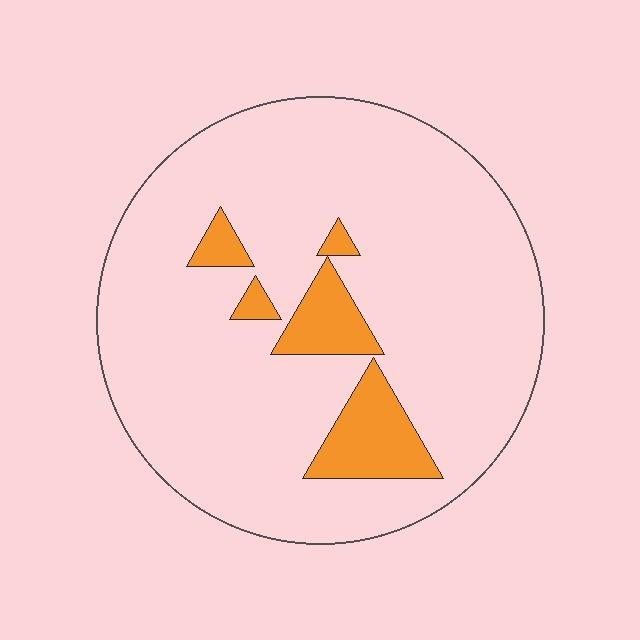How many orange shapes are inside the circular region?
5.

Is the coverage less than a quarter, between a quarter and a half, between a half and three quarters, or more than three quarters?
Less than a quarter.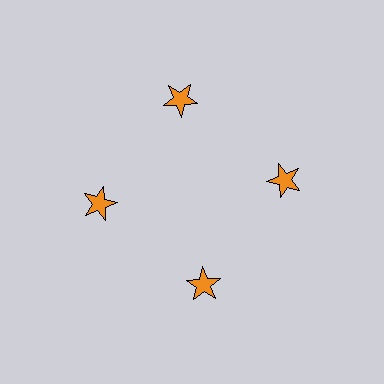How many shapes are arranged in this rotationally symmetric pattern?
There are 4 shapes, arranged in 4 groups of 1.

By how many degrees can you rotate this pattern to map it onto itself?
The pattern maps onto itself every 90 degrees of rotation.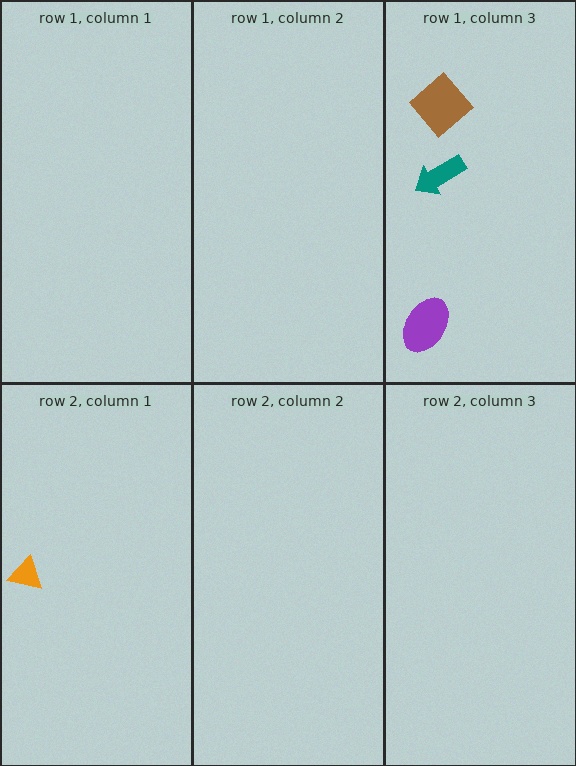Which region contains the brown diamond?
The row 1, column 3 region.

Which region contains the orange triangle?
The row 2, column 1 region.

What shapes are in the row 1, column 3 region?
The purple ellipse, the brown diamond, the teal arrow.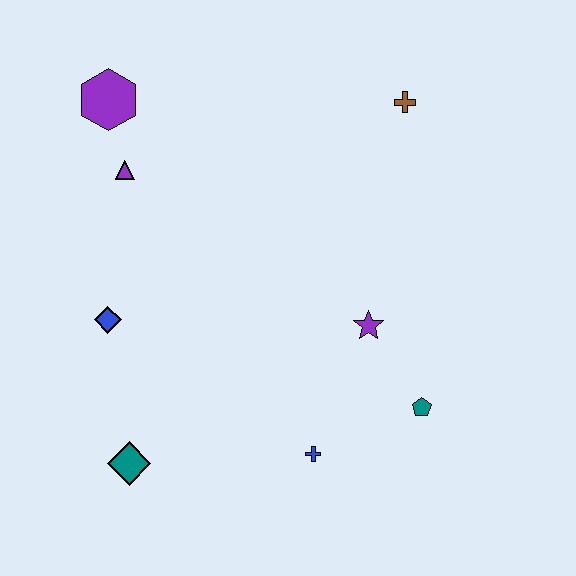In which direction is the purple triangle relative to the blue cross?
The purple triangle is above the blue cross.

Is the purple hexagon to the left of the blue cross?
Yes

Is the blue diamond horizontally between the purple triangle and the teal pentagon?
No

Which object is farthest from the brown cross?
The teal diamond is farthest from the brown cross.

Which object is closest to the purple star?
The teal pentagon is closest to the purple star.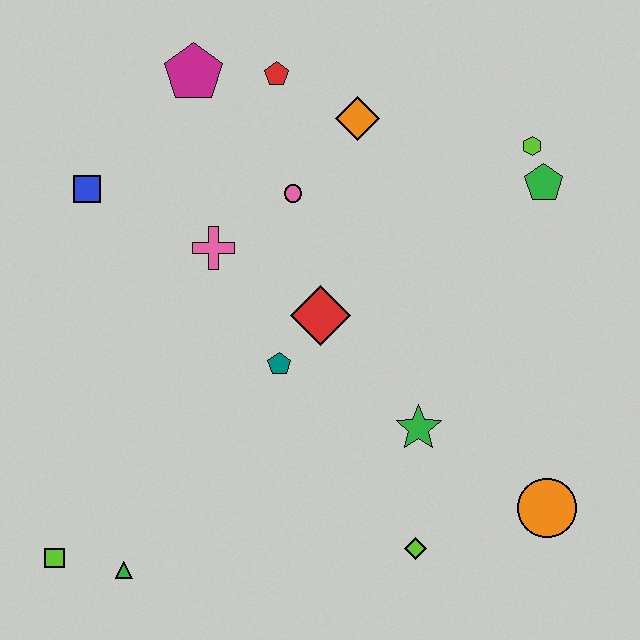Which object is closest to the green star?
The lime diamond is closest to the green star.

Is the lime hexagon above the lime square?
Yes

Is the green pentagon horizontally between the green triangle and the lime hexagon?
No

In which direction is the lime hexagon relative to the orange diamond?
The lime hexagon is to the right of the orange diamond.